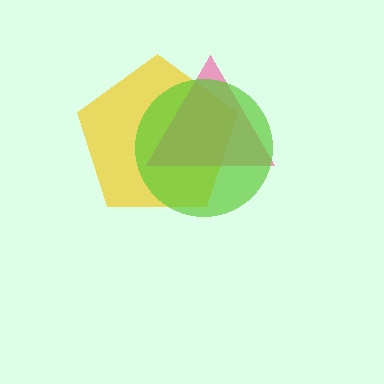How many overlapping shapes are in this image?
There are 3 overlapping shapes in the image.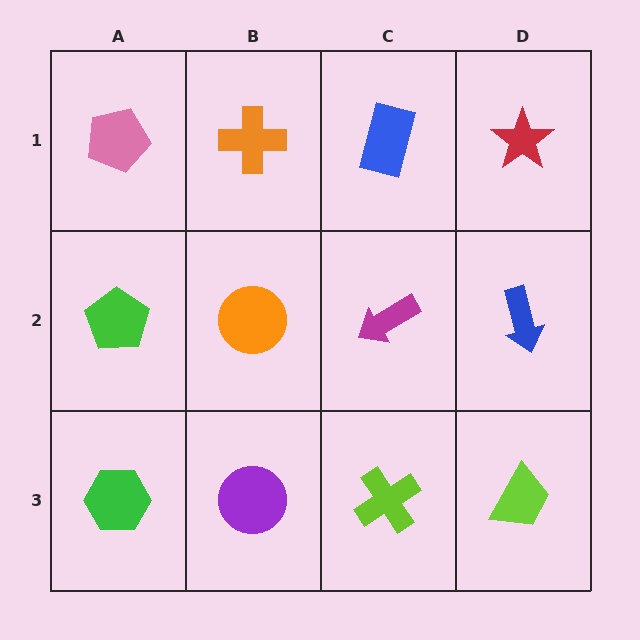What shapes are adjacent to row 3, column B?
An orange circle (row 2, column B), a green hexagon (row 3, column A), a lime cross (row 3, column C).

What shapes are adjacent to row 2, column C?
A blue rectangle (row 1, column C), a lime cross (row 3, column C), an orange circle (row 2, column B), a blue arrow (row 2, column D).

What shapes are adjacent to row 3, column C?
A magenta arrow (row 2, column C), a purple circle (row 3, column B), a lime trapezoid (row 3, column D).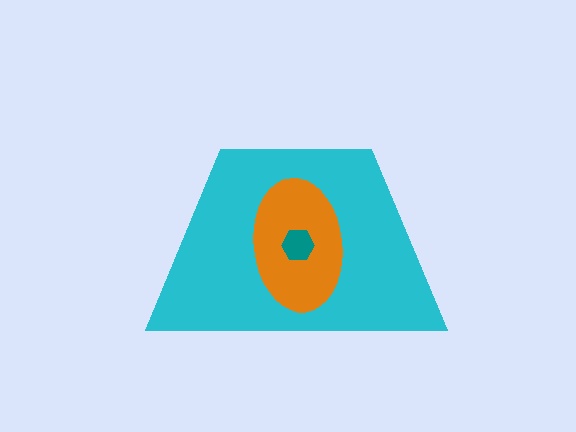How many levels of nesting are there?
3.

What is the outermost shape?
The cyan trapezoid.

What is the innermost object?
The teal hexagon.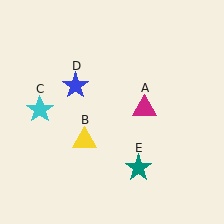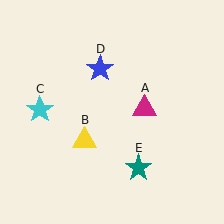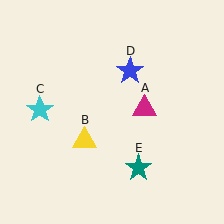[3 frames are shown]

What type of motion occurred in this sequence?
The blue star (object D) rotated clockwise around the center of the scene.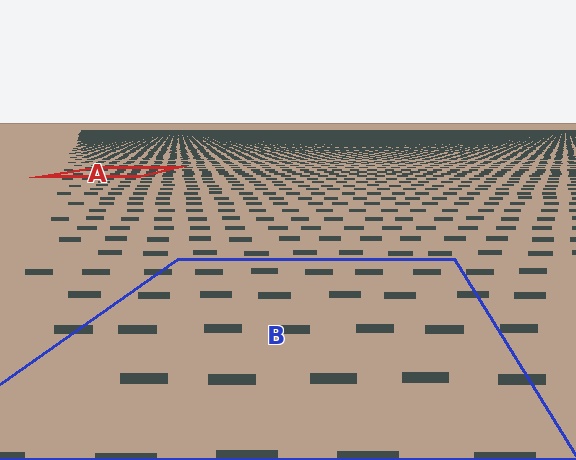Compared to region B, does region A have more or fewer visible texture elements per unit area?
Region A has more texture elements per unit area — they are packed more densely because it is farther away.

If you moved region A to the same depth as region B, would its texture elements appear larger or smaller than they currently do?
They would appear larger. At a closer depth, the same texture elements are projected at a bigger on-screen size.